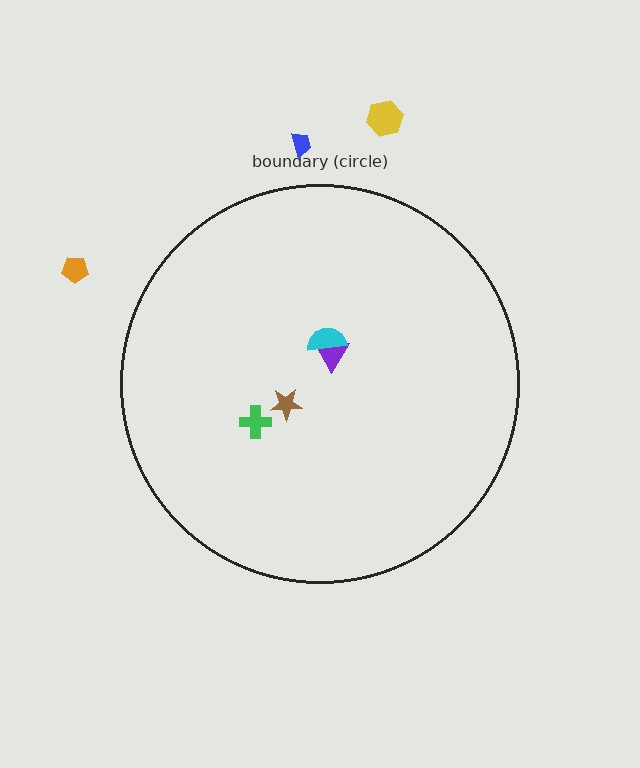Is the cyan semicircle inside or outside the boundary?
Inside.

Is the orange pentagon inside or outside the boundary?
Outside.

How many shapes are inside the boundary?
4 inside, 3 outside.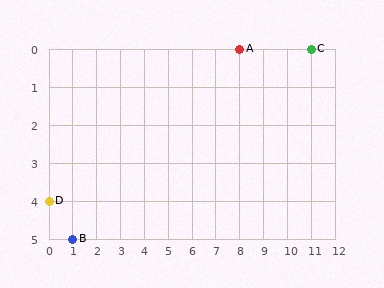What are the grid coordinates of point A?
Point A is at grid coordinates (8, 0).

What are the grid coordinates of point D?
Point D is at grid coordinates (0, 4).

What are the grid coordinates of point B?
Point B is at grid coordinates (1, 5).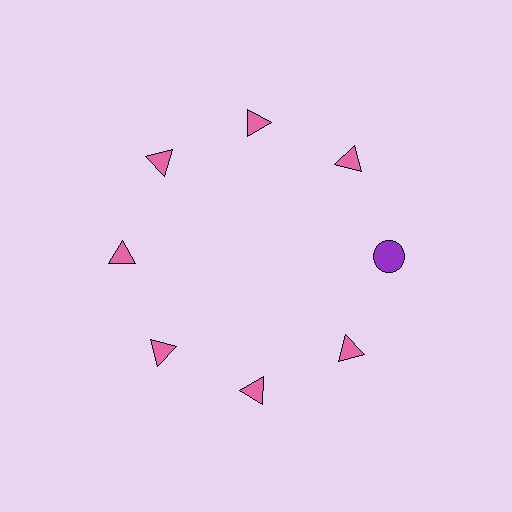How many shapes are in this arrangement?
There are 8 shapes arranged in a ring pattern.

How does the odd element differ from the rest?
It differs in both color (purple instead of pink) and shape (circle instead of triangle).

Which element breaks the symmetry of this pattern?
The purple circle at roughly the 3 o'clock position breaks the symmetry. All other shapes are pink triangles.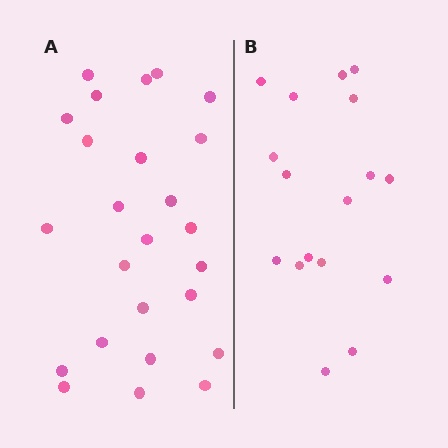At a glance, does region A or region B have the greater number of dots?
Region A (the left region) has more dots.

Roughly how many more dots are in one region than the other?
Region A has roughly 8 or so more dots than region B.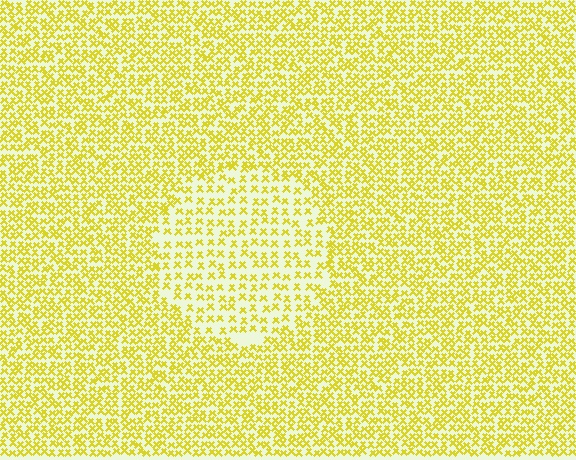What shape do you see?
I see a circle.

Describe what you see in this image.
The image contains small yellow elements arranged at two different densities. A circle-shaped region is visible where the elements are less densely packed than the surrounding area.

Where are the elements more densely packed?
The elements are more densely packed outside the circle boundary.